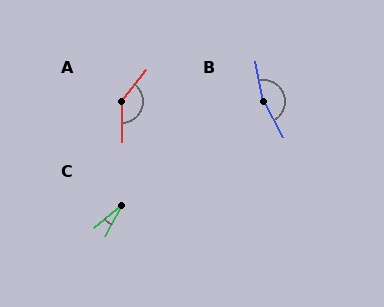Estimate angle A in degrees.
Approximately 141 degrees.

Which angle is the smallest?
C, at approximately 23 degrees.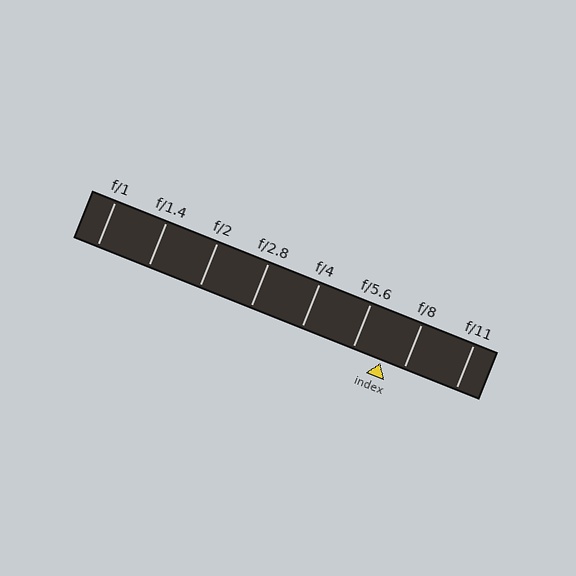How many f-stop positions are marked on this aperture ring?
There are 8 f-stop positions marked.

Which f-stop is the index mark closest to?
The index mark is closest to f/8.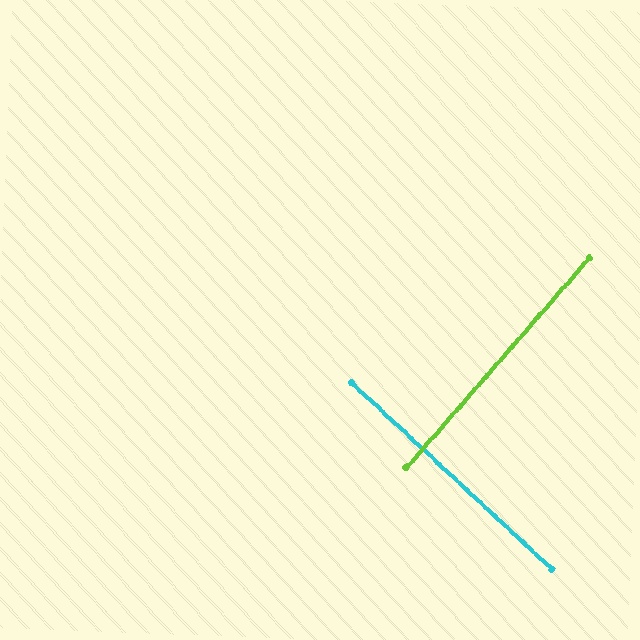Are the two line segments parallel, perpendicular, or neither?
Perpendicular — they meet at approximately 88°.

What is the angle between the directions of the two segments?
Approximately 88 degrees.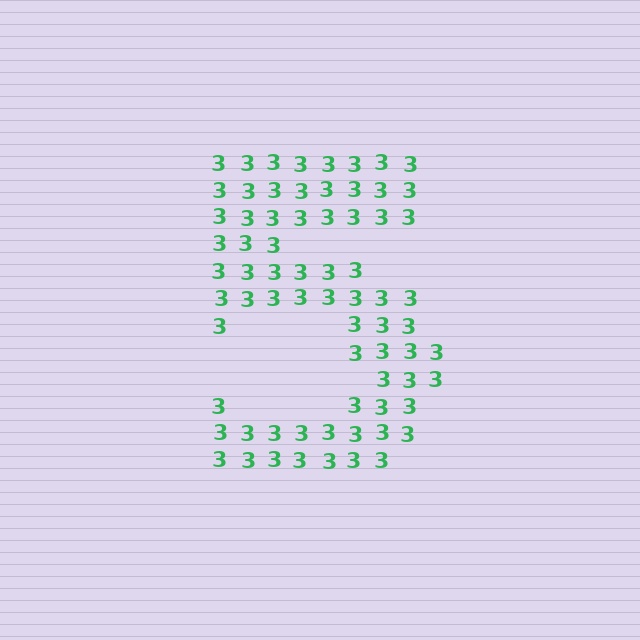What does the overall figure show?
The overall figure shows the digit 5.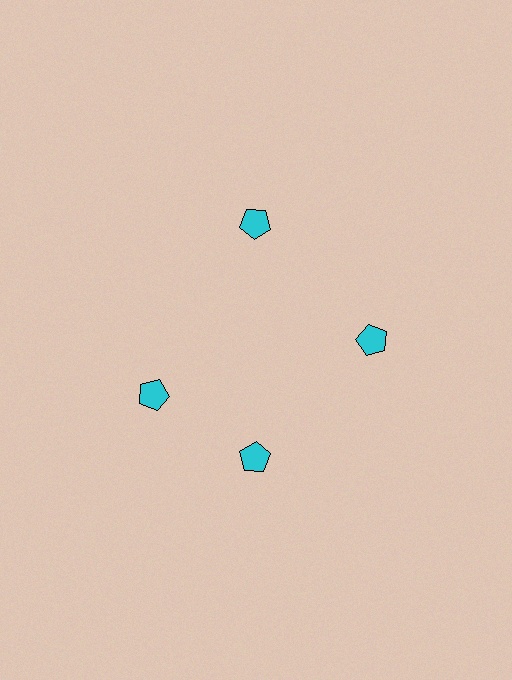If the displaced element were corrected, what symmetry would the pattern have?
It would have 4-fold rotational symmetry — the pattern would map onto itself every 90 degrees.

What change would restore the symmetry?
The symmetry would be restored by rotating it back into even spacing with its neighbors so that all 4 pentagons sit at equal angles and equal distance from the center.